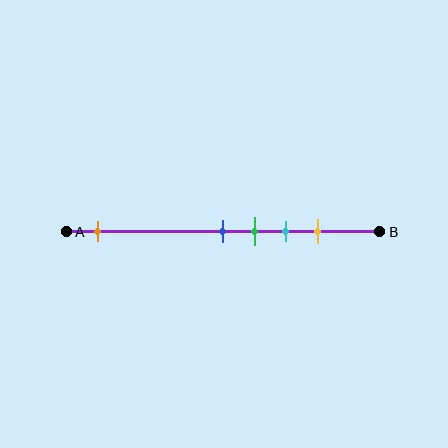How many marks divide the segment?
There are 5 marks dividing the segment.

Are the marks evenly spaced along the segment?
No, the marks are not evenly spaced.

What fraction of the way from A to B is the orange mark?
The orange mark is approximately 10% (0.1) of the way from A to B.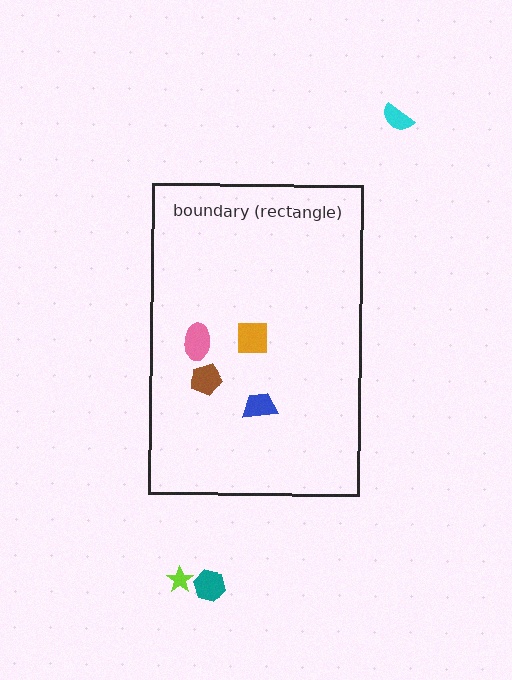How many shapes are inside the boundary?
4 inside, 3 outside.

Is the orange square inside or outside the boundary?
Inside.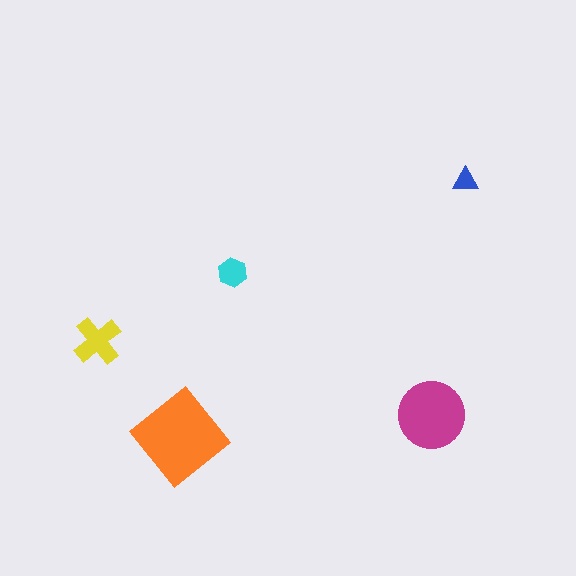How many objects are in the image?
There are 5 objects in the image.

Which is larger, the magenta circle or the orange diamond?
The orange diamond.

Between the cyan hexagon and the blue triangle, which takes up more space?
The cyan hexagon.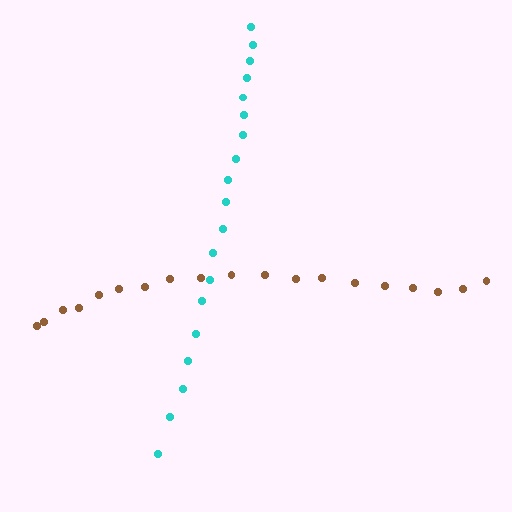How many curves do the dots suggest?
There are 2 distinct paths.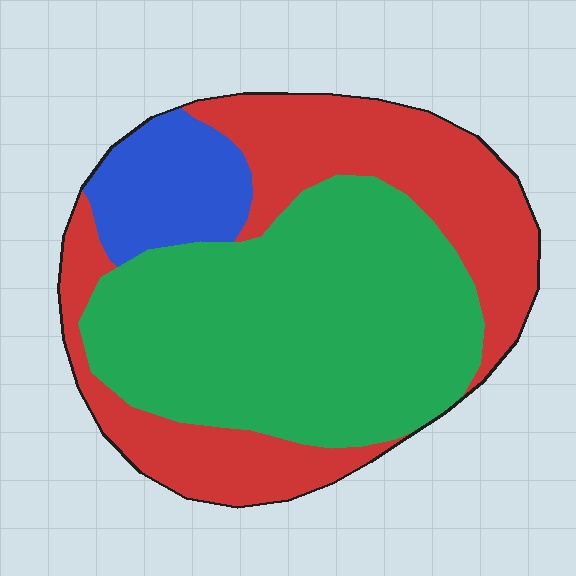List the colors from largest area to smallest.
From largest to smallest: green, red, blue.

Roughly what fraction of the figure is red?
Red covers about 40% of the figure.